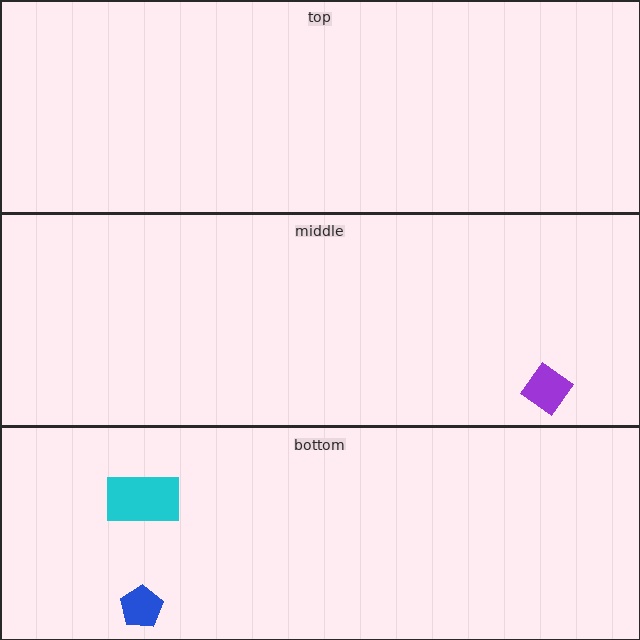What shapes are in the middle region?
The purple diamond.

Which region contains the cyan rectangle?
The bottom region.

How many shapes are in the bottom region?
2.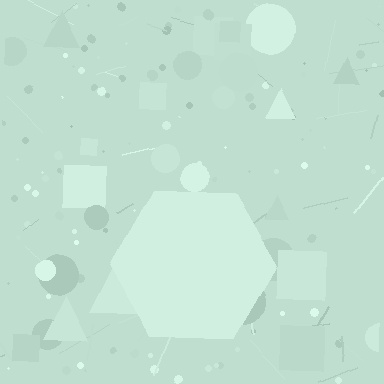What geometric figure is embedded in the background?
A hexagon is embedded in the background.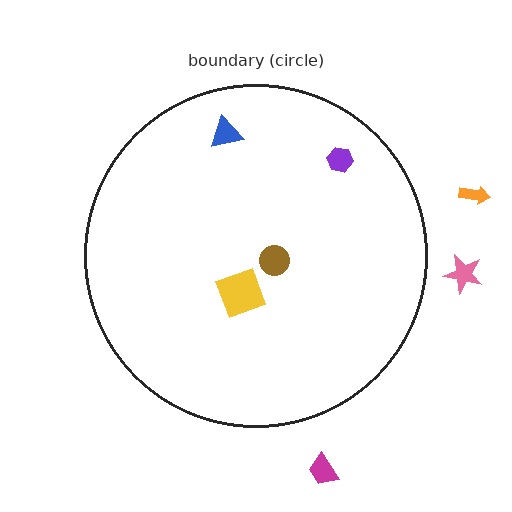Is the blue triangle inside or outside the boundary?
Inside.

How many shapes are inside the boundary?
4 inside, 3 outside.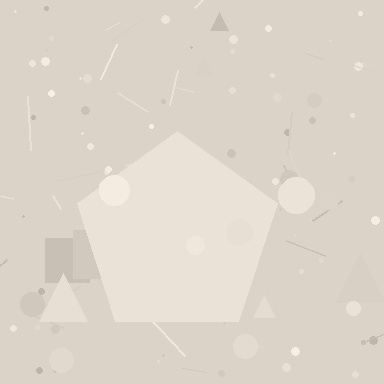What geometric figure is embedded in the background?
A pentagon is embedded in the background.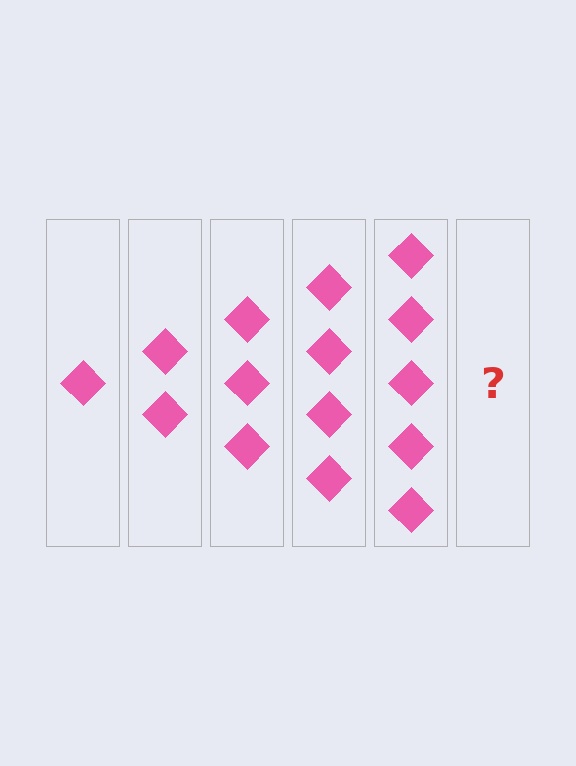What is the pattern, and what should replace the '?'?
The pattern is that each step adds one more diamond. The '?' should be 6 diamonds.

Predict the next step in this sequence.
The next step is 6 diamonds.